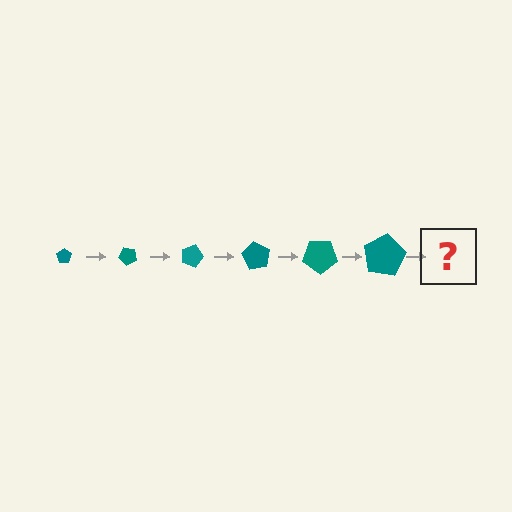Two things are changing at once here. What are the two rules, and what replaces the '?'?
The two rules are that the pentagon grows larger each step and it rotates 45 degrees each step. The '?' should be a pentagon, larger than the previous one and rotated 270 degrees from the start.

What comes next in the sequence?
The next element should be a pentagon, larger than the previous one and rotated 270 degrees from the start.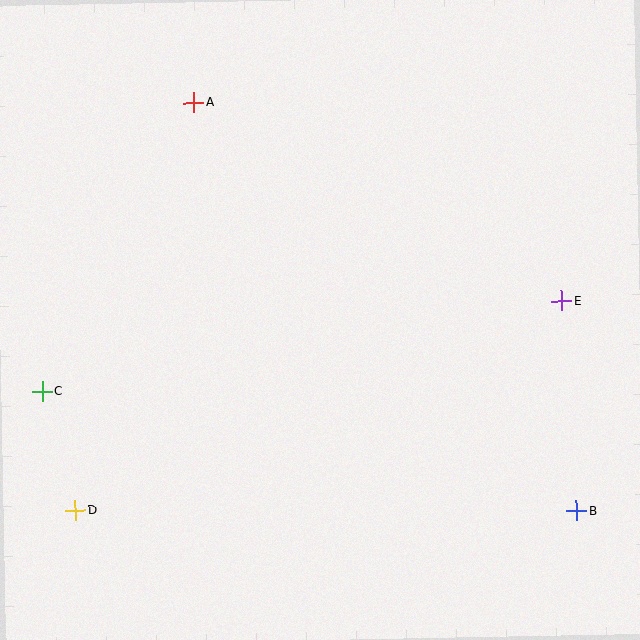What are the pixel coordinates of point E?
Point E is at (561, 301).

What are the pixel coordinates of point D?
Point D is at (75, 510).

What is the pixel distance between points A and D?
The distance between A and D is 425 pixels.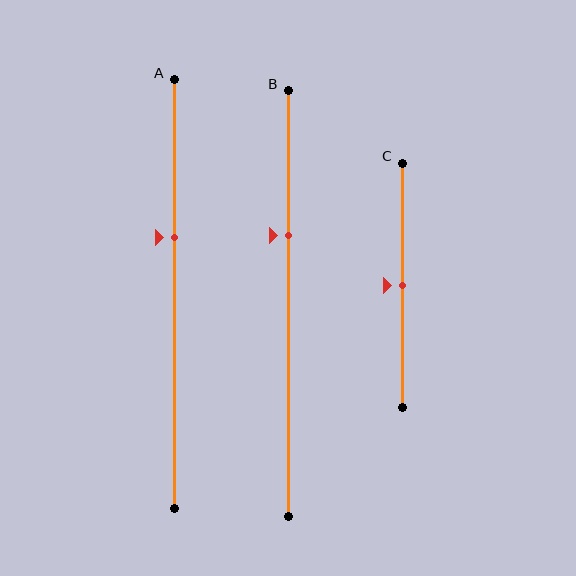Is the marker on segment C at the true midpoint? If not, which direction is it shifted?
Yes, the marker on segment C is at the true midpoint.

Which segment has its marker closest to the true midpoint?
Segment C has its marker closest to the true midpoint.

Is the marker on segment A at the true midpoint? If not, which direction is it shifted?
No, the marker on segment A is shifted upward by about 13% of the segment length.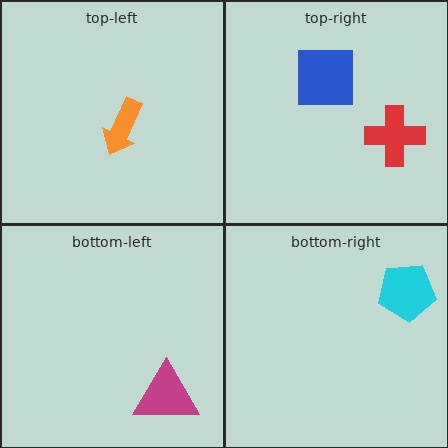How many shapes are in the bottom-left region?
1.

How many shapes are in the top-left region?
1.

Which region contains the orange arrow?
The top-left region.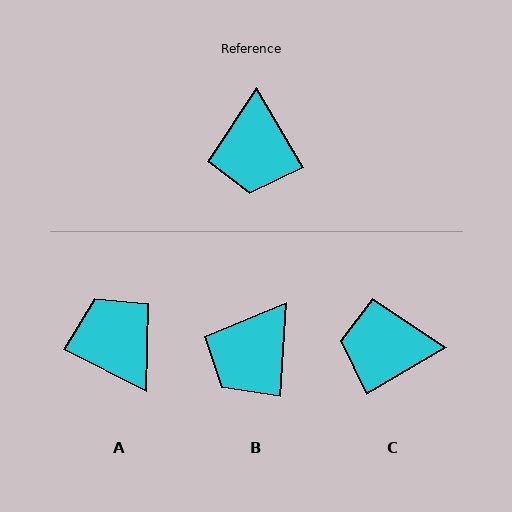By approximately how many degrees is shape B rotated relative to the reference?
Approximately 34 degrees clockwise.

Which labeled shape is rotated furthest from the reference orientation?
A, about 147 degrees away.